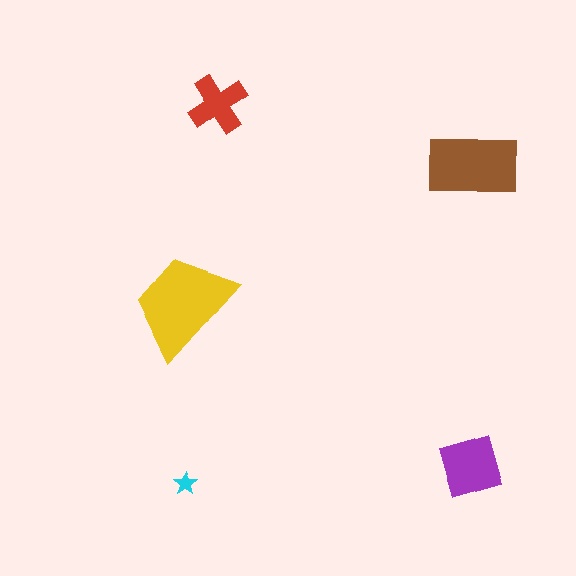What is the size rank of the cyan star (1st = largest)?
5th.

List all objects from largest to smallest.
The yellow trapezoid, the brown rectangle, the purple square, the red cross, the cyan star.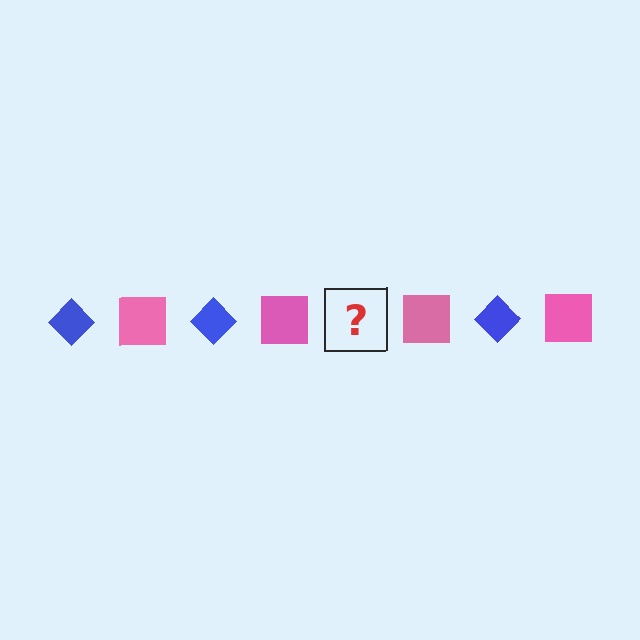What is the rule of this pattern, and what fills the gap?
The rule is that the pattern alternates between blue diamond and pink square. The gap should be filled with a blue diamond.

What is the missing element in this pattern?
The missing element is a blue diamond.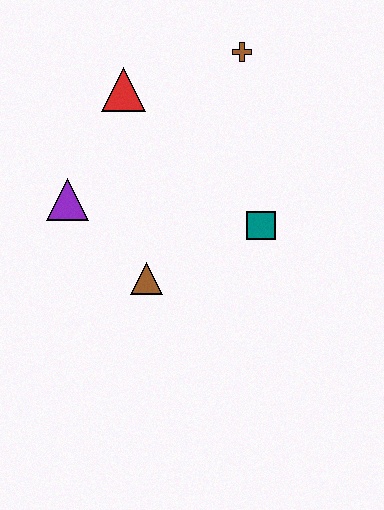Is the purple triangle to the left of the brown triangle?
Yes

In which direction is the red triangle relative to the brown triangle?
The red triangle is above the brown triangle.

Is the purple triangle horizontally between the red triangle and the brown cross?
No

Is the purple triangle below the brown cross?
Yes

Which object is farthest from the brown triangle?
The brown cross is farthest from the brown triangle.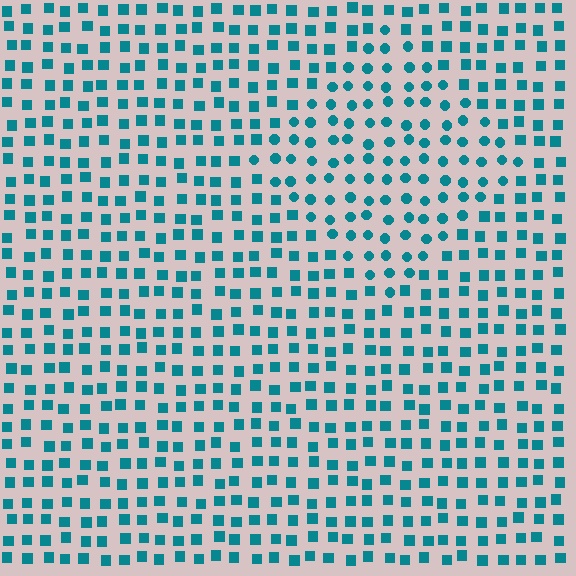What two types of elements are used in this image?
The image uses circles inside the diamond region and squares outside it.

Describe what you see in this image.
The image is filled with small teal elements arranged in a uniform grid. A diamond-shaped region contains circles, while the surrounding area contains squares. The boundary is defined purely by the change in element shape.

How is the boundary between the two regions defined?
The boundary is defined by a change in element shape: circles inside vs. squares outside. All elements share the same color and spacing.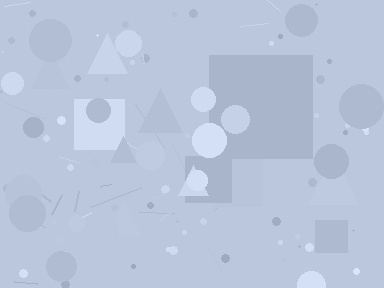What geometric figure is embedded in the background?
A square is embedded in the background.